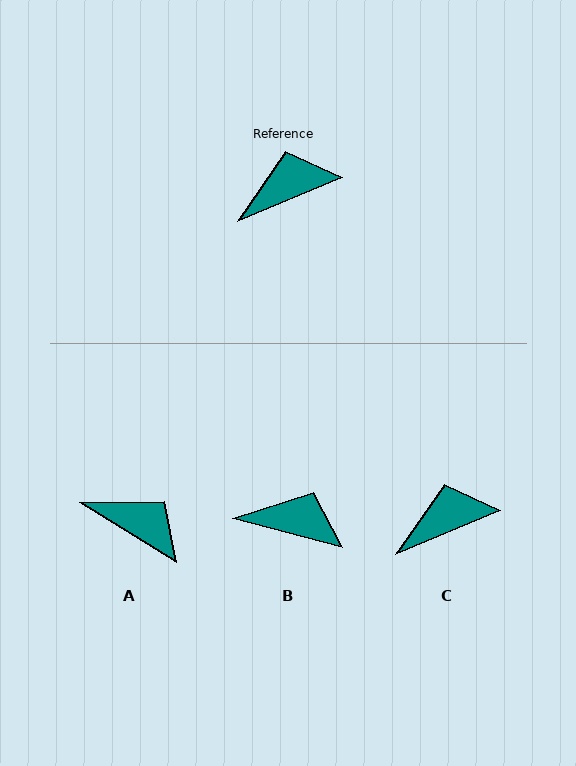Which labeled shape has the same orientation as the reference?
C.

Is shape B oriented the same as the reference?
No, it is off by about 37 degrees.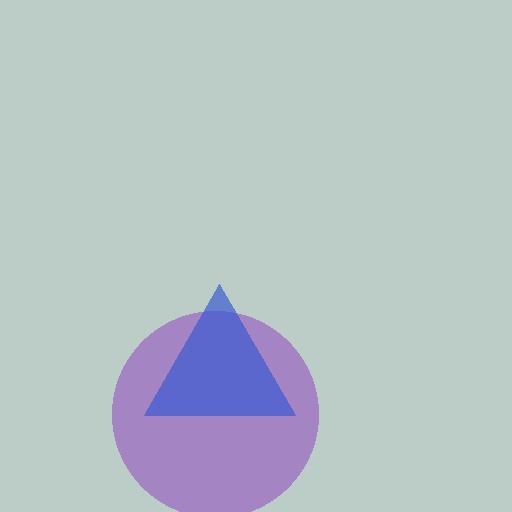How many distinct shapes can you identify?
There are 2 distinct shapes: a purple circle, a blue triangle.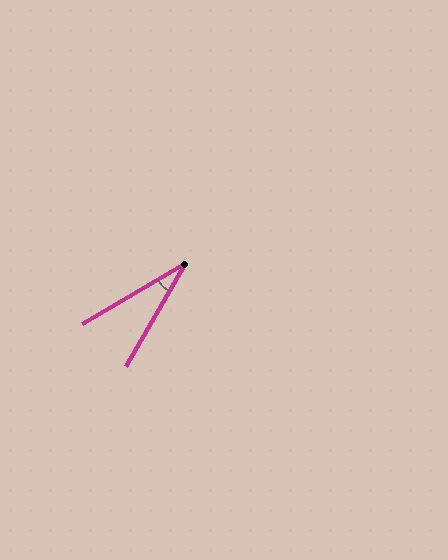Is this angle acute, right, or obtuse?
It is acute.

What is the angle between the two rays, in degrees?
Approximately 30 degrees.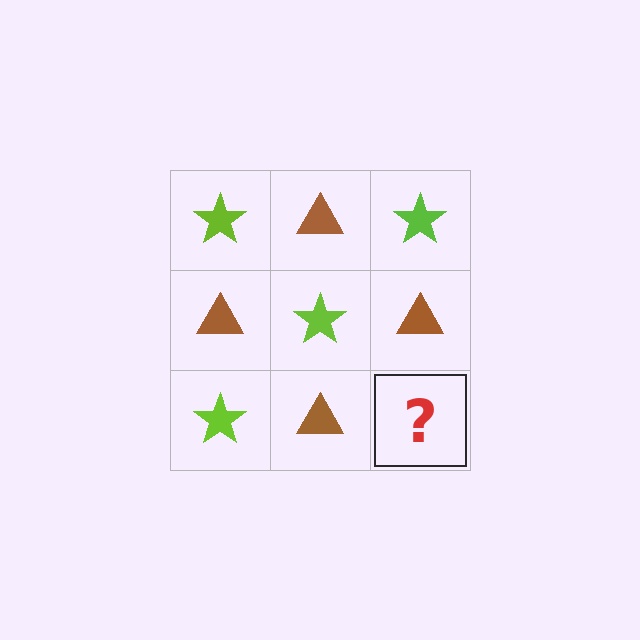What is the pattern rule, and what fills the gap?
The rule is that it alternates lime star and brown triangle in a checkerboard pattern. The gap should be filled with a lime star.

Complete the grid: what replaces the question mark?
The question mark should be replaced with a lime star.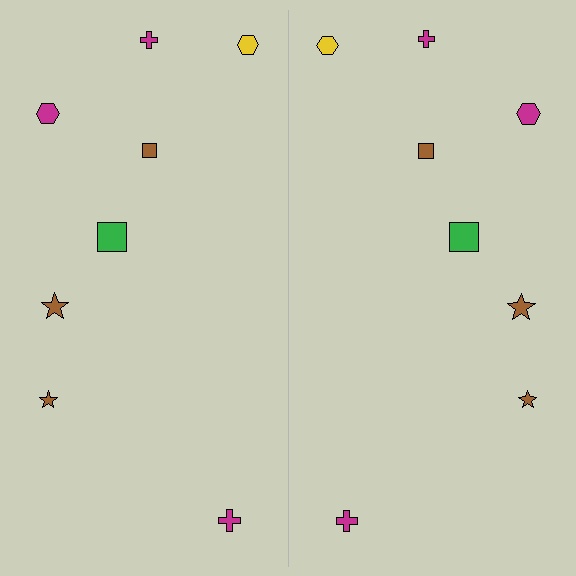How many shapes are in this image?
There are 16 shapes in this image.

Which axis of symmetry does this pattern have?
The pattern has a vertical axis of symmetry running through the center of the image.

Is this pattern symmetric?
Yes, this pattern has bilateral (reflection) symmetry.